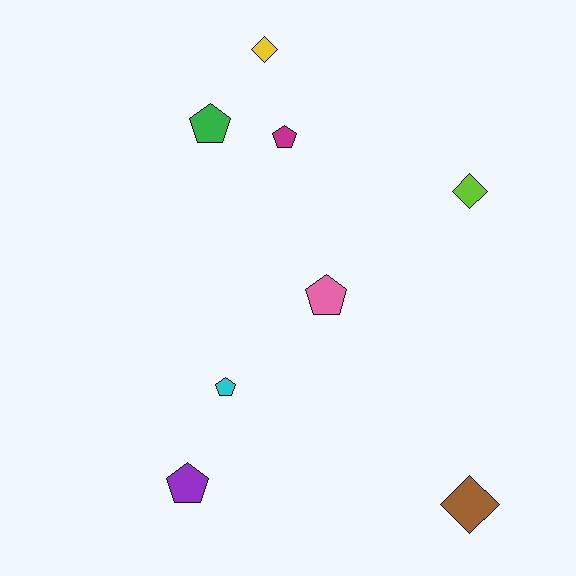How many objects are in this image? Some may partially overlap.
There are 8 objects.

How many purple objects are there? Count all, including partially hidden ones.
There is 1 purple object.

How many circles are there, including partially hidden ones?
There are no circles.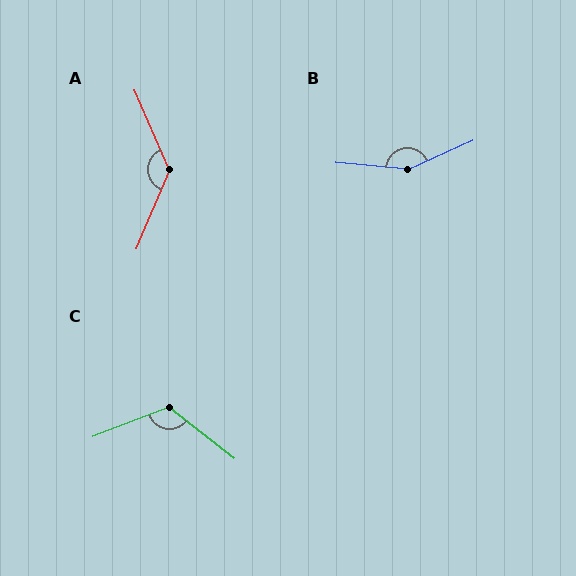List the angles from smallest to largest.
C (121°), A (134°), B (150°).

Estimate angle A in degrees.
Approximately 134 degrees.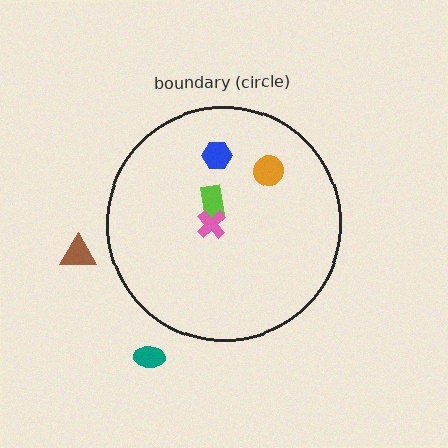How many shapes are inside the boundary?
4 inside, 2 outside.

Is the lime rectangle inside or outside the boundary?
Inside.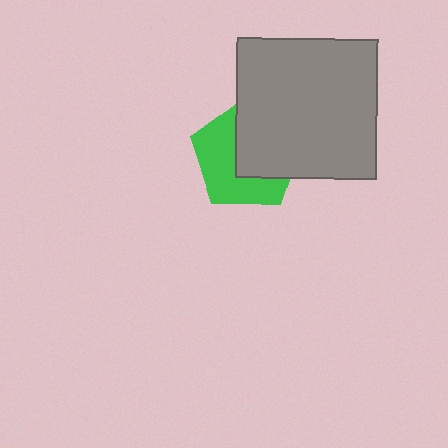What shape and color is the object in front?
The object in front is a gray square.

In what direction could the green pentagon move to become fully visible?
The green pentagon could move toward the lower-left. That would shift it out from behind the gray square entirely.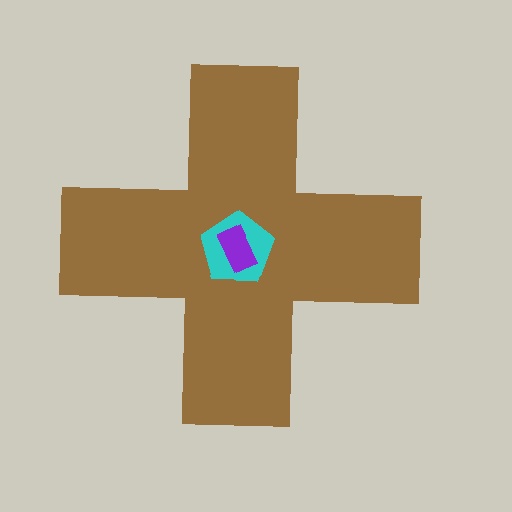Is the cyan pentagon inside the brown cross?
Yes.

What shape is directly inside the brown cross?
The cyan pentagon.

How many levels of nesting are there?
3.